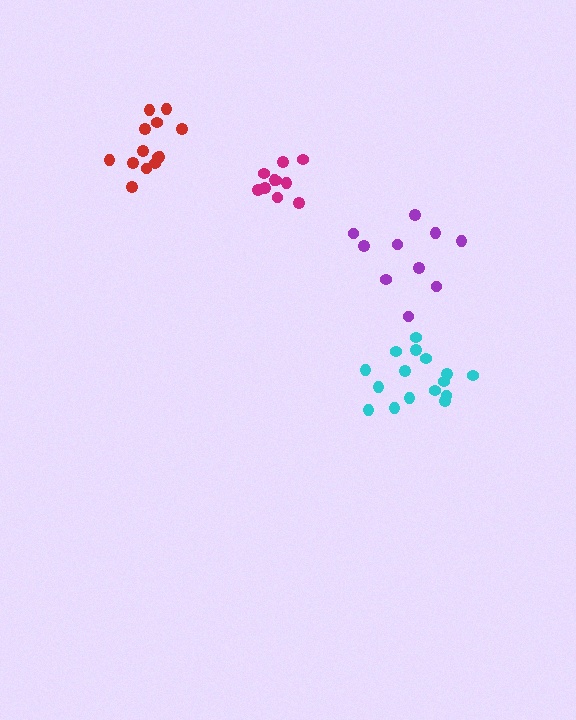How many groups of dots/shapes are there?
There are 4 groups.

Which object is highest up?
The red cluster is topmost.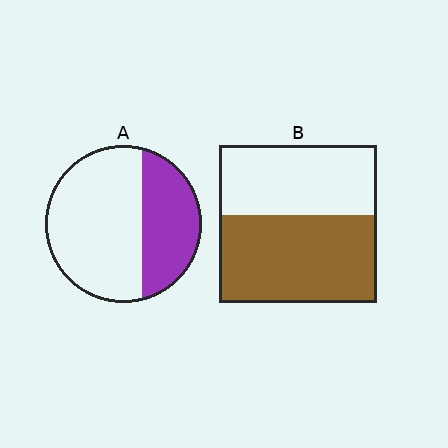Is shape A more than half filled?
No.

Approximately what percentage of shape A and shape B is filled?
A is approximately 35% and B is approximately 55%.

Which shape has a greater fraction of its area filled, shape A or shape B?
Shape B.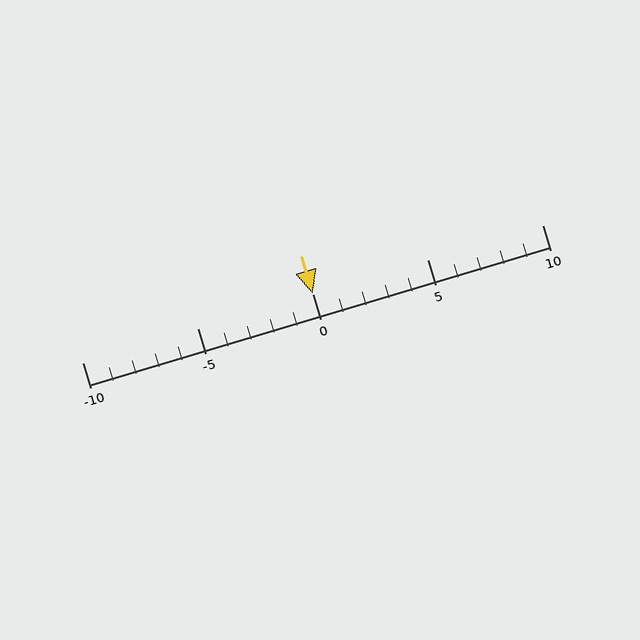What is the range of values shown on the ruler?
The ruler shows values from -10 to 10.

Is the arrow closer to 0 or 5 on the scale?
The arrow is closer to 0.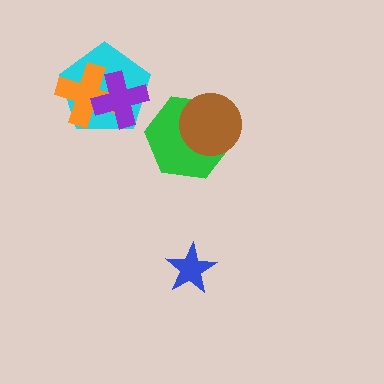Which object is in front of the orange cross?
The purple cross is in front of the orange cross.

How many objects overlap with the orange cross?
2 objects overlap with the orange cross.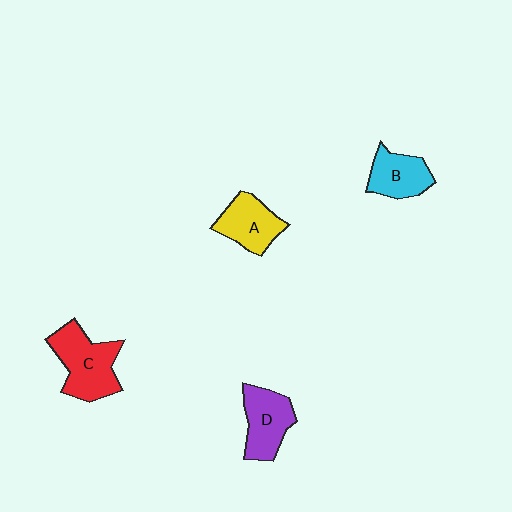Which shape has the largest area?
Shape C (red).